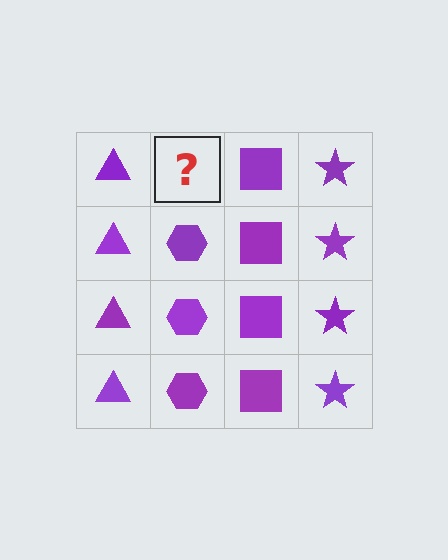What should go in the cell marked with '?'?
The missing cell should contain a purple hexagon.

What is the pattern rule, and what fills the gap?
The rule is that each column has a consistent shape. The gap should be filled with a purple hexagon.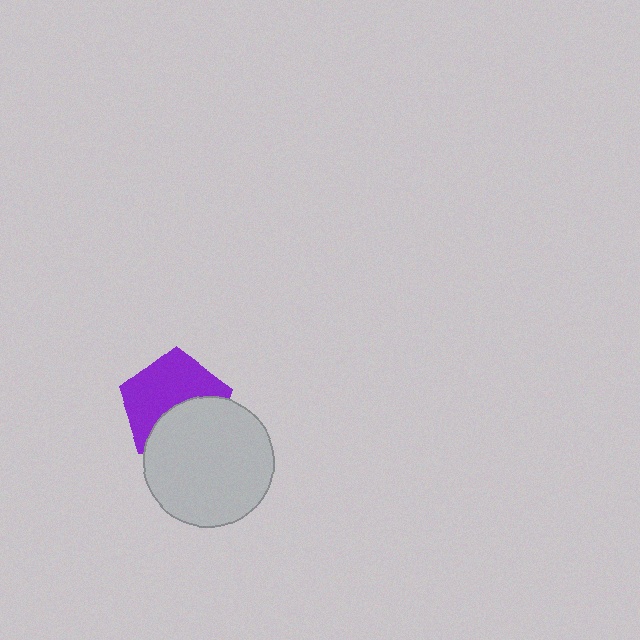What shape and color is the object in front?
The object in front is a light gray circle.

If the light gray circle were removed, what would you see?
You would see the complete purple pentagon.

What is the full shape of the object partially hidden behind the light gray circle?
The partially hidden object is a purple pentagon.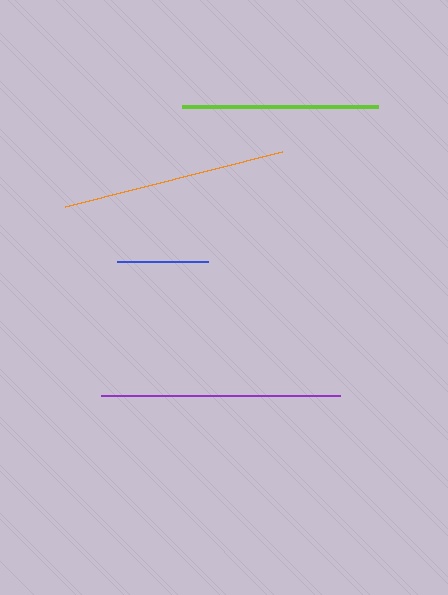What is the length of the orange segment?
The orange segment is approximately 224 pixels long.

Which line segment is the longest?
The purple line is the longest at approximately 240 pixels.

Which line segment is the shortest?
The blue line is the shortest at approximately 91 pixels.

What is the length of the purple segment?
The purple segment is approximately 240 pixels long.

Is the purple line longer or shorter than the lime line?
The purple line is longer than the lime line.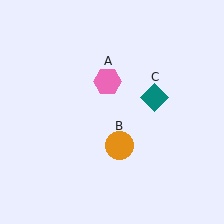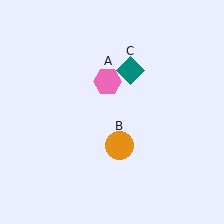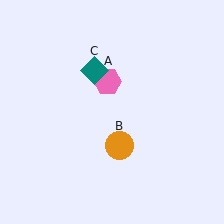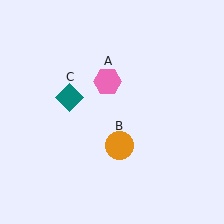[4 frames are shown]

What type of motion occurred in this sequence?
The teal diamond (object C) rotated counterclockwise around the center of the scene.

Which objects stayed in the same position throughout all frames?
Pink hexagon (object A) and orange circle (object B) remained stationary.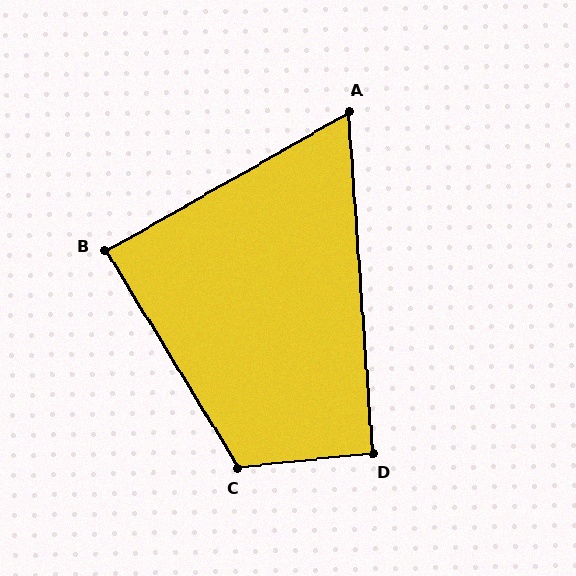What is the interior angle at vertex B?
Approximately 88 degrees (approximately right).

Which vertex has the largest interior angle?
C, at approximately 116 degrees.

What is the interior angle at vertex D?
Approximately 92 degrees (approximately right).